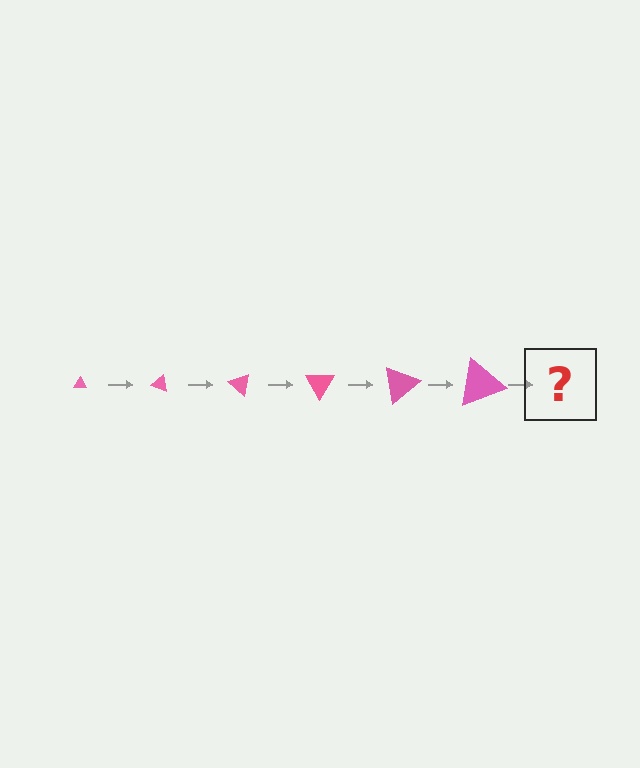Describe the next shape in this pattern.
It should be a triangle, larger than the previous one and rotated 120 degrees from the start.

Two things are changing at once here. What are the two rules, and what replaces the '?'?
The two rules are that the triangle grows larger each step and it rotates 20 degrees each step. The '?' should be a triangle, larger than the previous one and rotated 120 degrees from the start.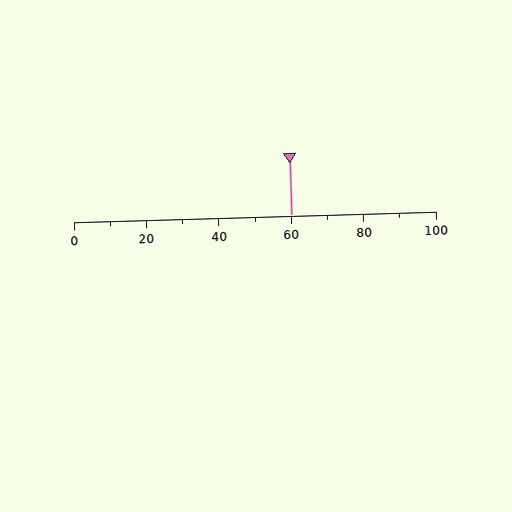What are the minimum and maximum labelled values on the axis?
The axis runs from 0 to 100.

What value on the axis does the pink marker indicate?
The marker indicates approximately 60.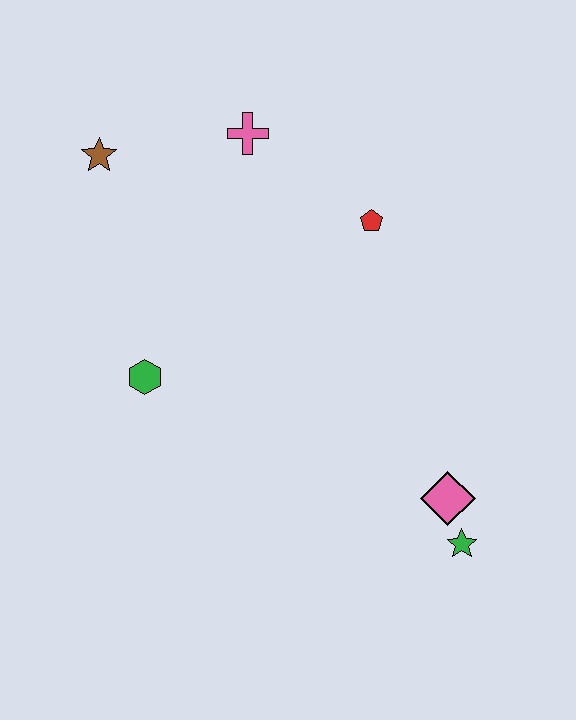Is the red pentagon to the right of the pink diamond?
No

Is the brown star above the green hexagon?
Yes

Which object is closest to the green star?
The pink diamond is closest to the green star.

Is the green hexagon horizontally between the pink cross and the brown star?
Yes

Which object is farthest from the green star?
The brown star is farthest from the green star.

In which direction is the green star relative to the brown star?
The green star is below the brown star.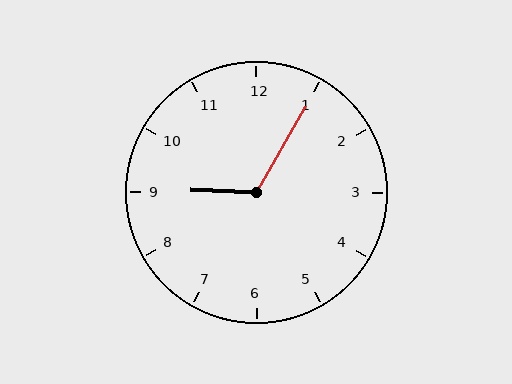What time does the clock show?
9:05.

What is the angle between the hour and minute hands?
Approximately 118 degrees.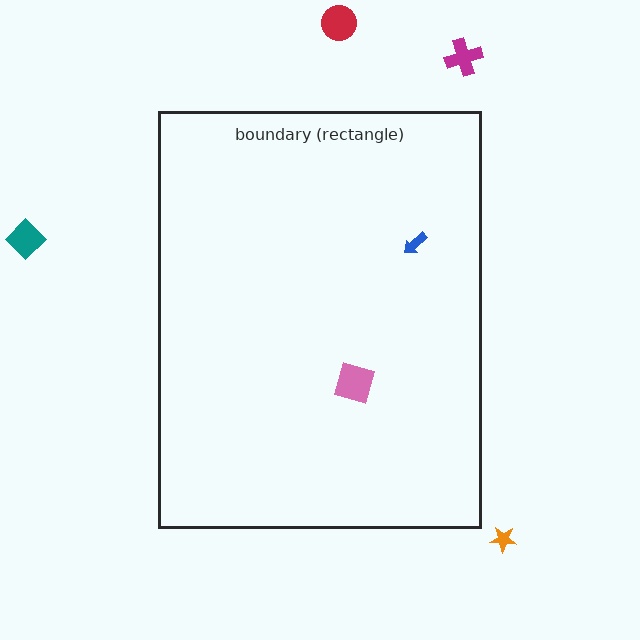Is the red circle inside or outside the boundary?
Outside.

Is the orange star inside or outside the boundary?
Outside.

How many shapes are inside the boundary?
2 inside, 4 outside.